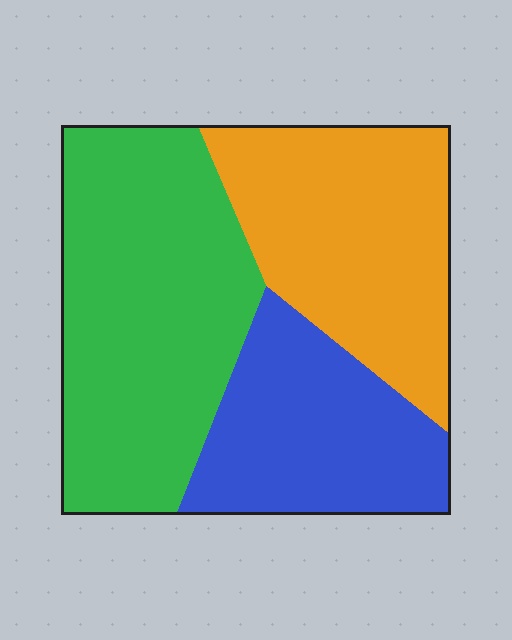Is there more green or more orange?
Green.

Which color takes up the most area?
Green, at roughly 40%.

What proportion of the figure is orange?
Orange takes up about one third (1/3) of the figure.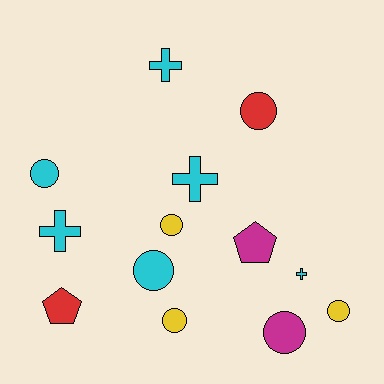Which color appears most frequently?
Cyan, with 6 objects.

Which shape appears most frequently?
Circle, with 7 objects.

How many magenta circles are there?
There is 1 magenta circle.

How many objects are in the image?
There are 13 objects.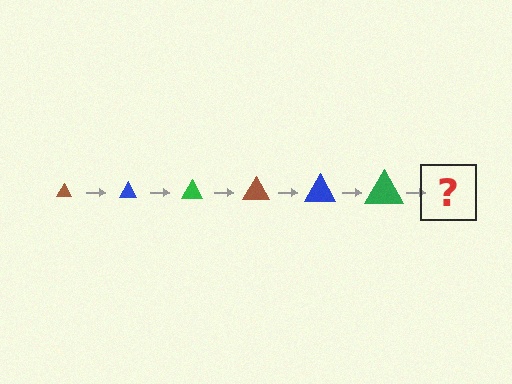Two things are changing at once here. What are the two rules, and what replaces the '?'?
The two rules are that the triangle grows larger each step and the color cycles through brown, blue, and green. The '?' should be a brown triangle, larger than the previous one.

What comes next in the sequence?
The next element should be a brown triangle, larger than the previous one.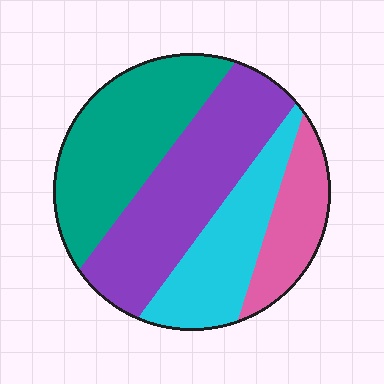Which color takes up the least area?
Pink, at roughly 15%.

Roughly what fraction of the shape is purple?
Purple covers around 35% of the shape.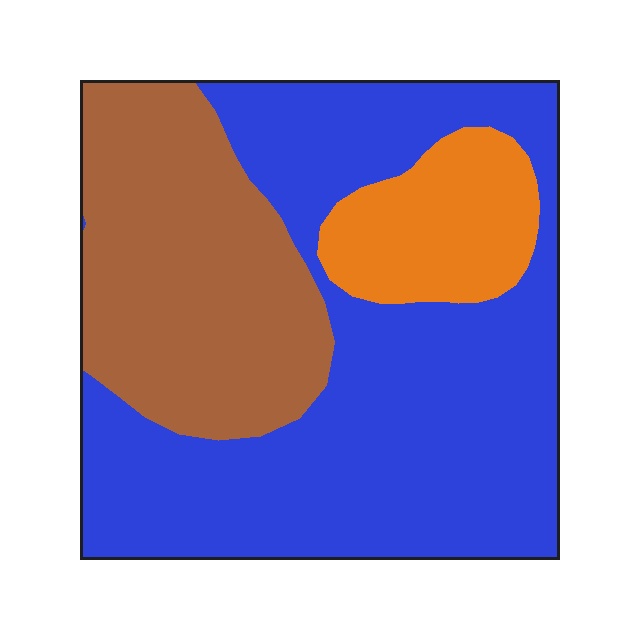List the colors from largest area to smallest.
From largest to smallest: blue, brown, orange.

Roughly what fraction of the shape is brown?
Brown covers 30% of the shape.